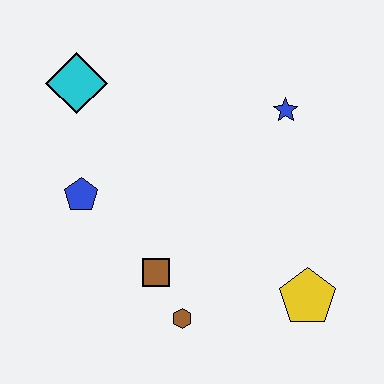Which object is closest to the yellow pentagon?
The brown hexagon is closest to the yellow pentagon.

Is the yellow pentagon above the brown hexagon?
Yes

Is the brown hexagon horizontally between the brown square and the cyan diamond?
No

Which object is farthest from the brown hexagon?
The cyan diamond is farthest from the brown hexagon.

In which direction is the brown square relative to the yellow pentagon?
The brown square is to the left of the yellow pentagon.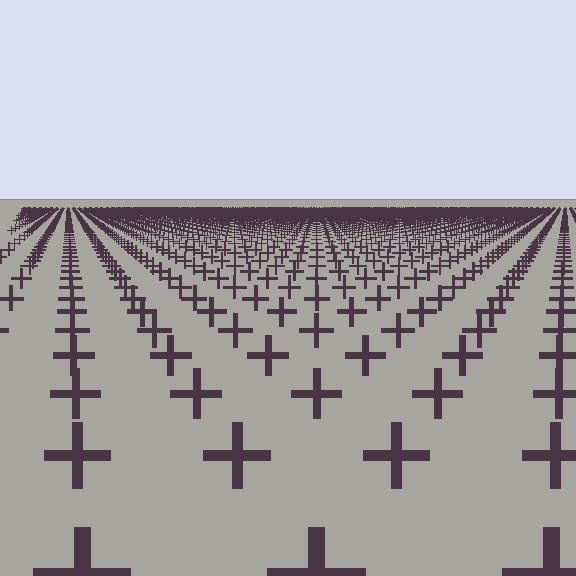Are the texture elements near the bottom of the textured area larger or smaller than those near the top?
Larger. Near the bottom, elements are closer to the viewer and appear at a bigger on-screen size.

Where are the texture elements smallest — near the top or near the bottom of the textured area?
Near the top.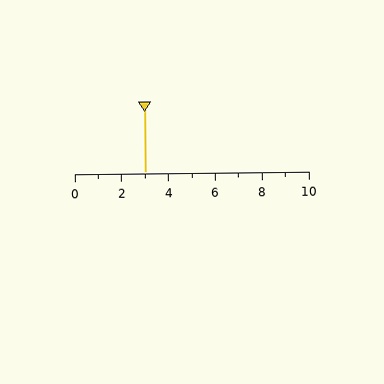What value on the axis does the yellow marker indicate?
The marker indicates approximately 3.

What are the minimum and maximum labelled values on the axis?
The axis runs from 0 to 10.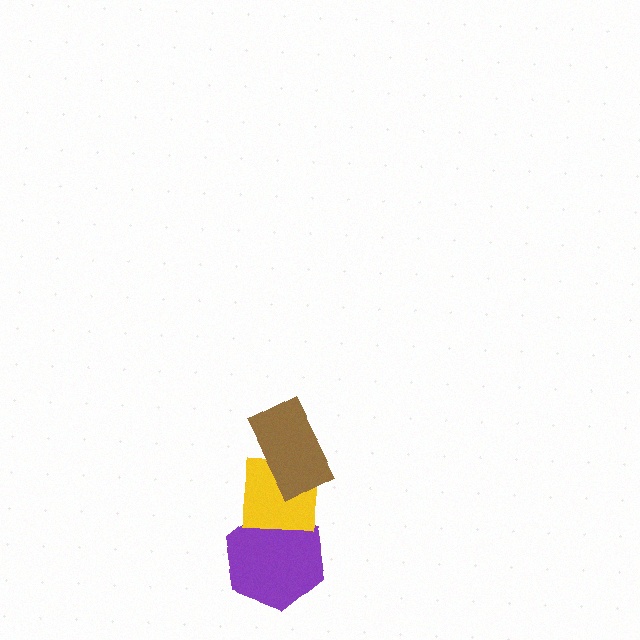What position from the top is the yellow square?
The yellow square is 2nd from the top.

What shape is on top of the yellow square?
The brown rectangle is on top of the yellow square.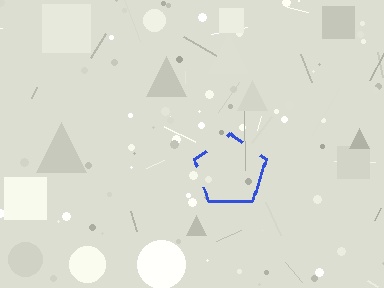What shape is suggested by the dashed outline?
The dashed outline suggests a pentagon.